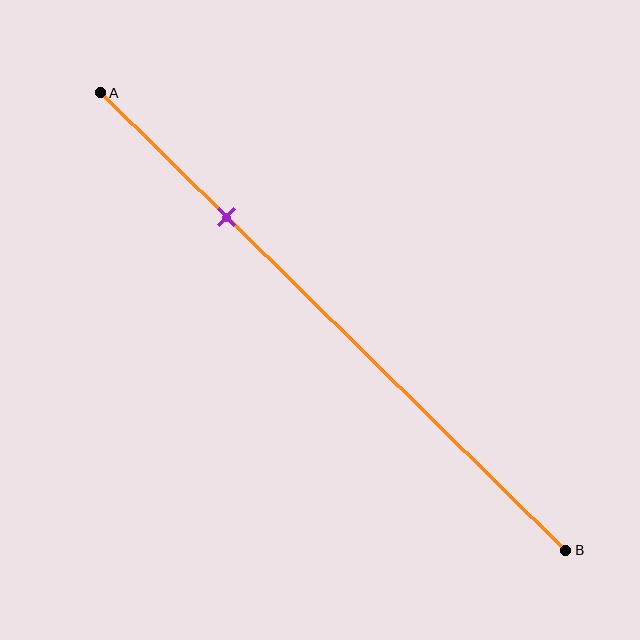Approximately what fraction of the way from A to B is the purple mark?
The purple mark is approximately 25% of the way from A to B.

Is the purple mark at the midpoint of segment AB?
No, the mark is at about 25% from A, not at the 50% midpoint.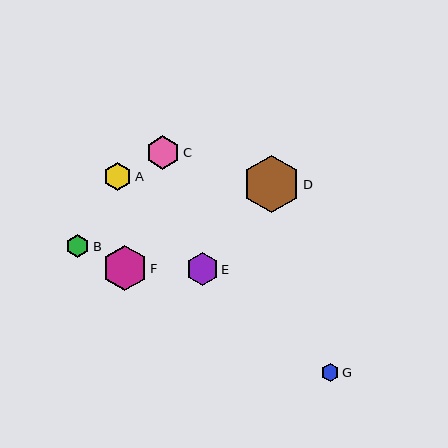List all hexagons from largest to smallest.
From largest to smallest: D, F, C, E, A, B, G.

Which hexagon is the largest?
Hexagon D is the largest with a size of approximately 57 pixels.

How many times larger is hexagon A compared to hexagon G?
Hexagon A is approximately 1.5 times the size of hexagon G.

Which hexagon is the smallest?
Hexagon G is the smallest with a size of approximately 18 pixels.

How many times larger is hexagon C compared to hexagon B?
Hexagon C is approximately 1.4 times the size of hexagon B.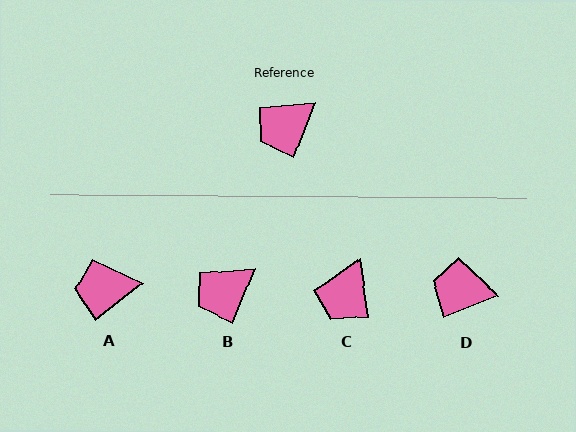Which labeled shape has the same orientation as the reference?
B.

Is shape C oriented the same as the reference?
No, it is off by about 30 degrees.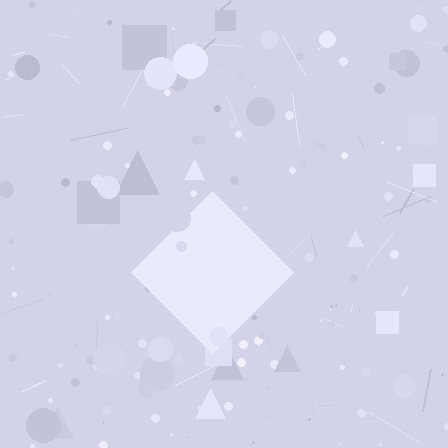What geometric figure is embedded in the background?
A diamond is embedded in the background.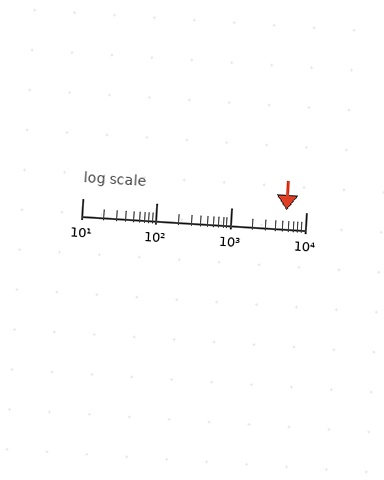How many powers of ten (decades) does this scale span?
The scale spans 3 decades, from 10 to 10000.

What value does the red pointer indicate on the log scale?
The pointer indicates approximately 5500.